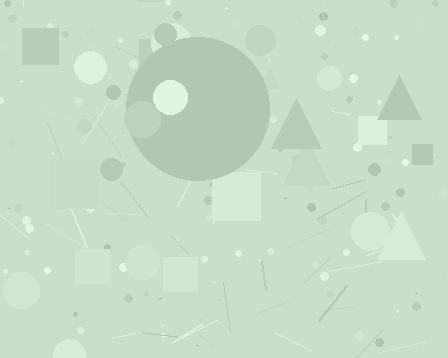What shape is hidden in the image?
A circle is hidden in the image.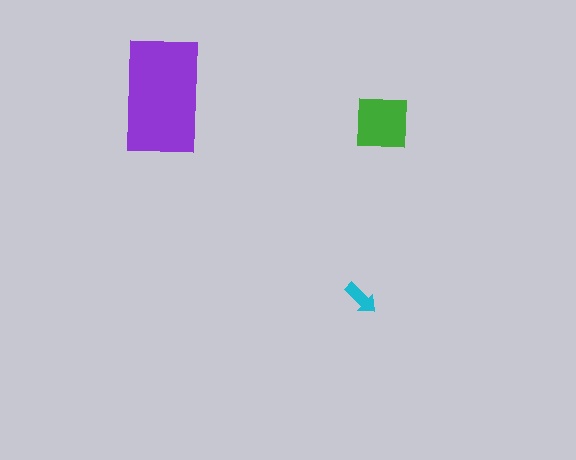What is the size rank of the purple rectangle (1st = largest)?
1st.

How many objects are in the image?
There are 3 objects in the image.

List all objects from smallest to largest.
The cyan arrow, the green square, the purple rectangle.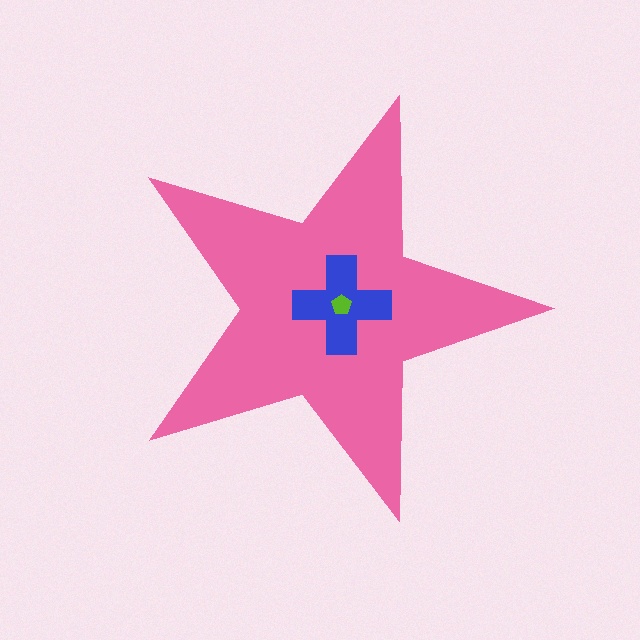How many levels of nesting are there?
3.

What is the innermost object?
The lime pentagon.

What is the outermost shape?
The pink star.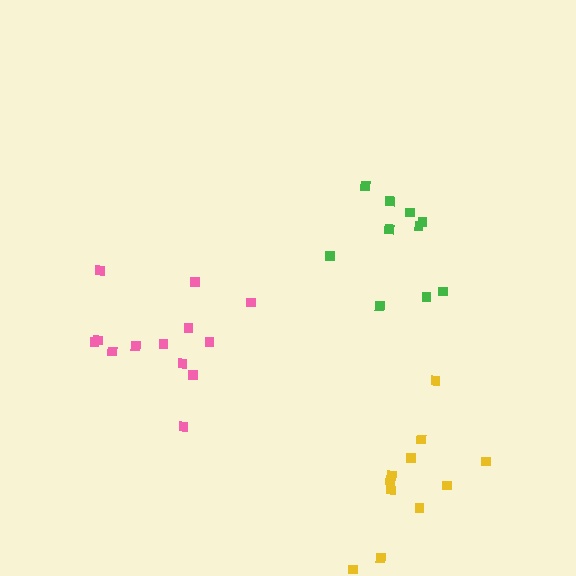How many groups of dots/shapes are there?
There are 3 groups.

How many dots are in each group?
Group 1: 11 dots, Group 2: 10 dots, Group 3: 13 dots (34 total).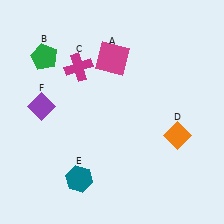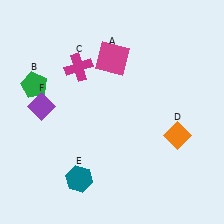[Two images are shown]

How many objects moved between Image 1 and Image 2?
1 object moved between the two images.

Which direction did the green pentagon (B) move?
The green pentagon (B) moved down.